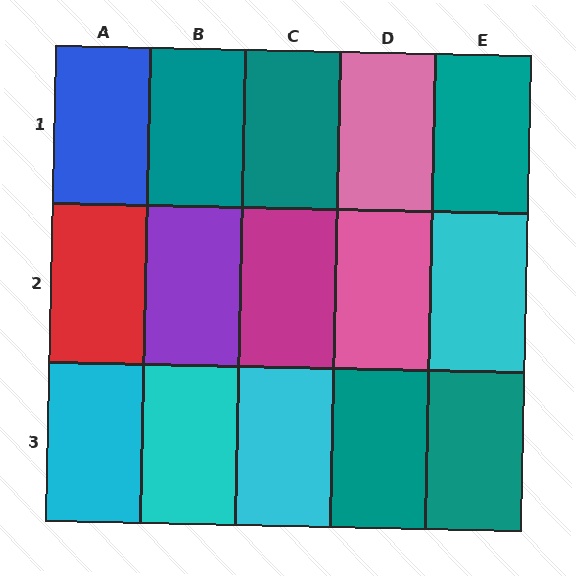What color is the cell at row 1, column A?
Blue.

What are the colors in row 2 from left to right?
Red, purple, magenta, pink, cyan.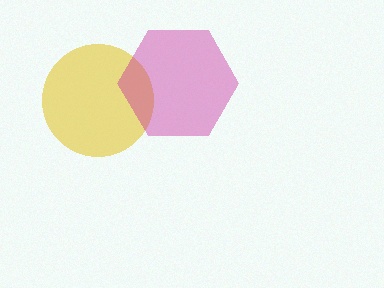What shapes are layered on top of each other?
The layered shapes are: a yellow circle, a magenta hexagon.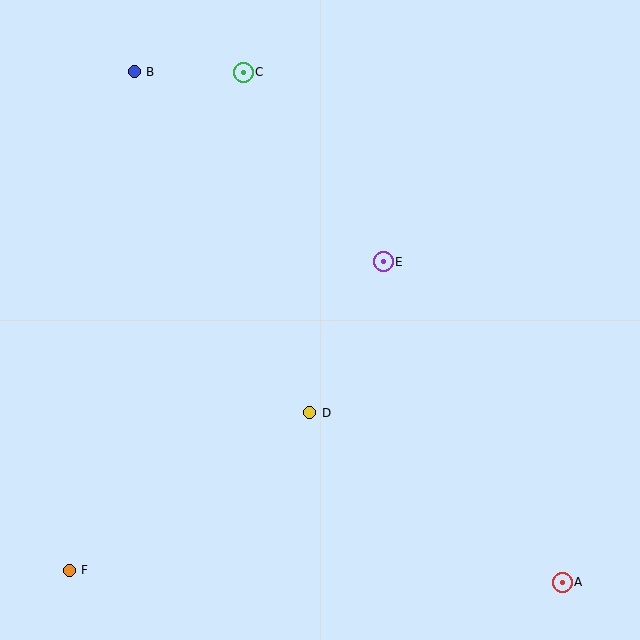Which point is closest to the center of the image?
Point E at (383, 262) is closest to the center.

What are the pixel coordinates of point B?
Point B is at (134, 72).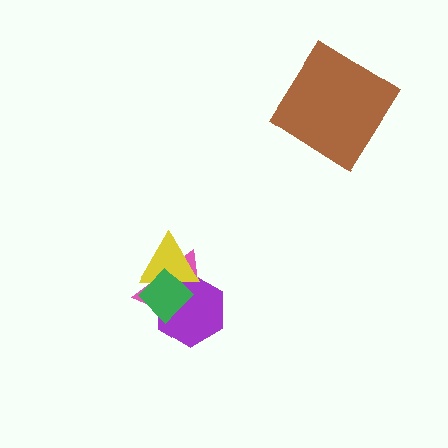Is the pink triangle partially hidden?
Yes, it is partially covered by another shape.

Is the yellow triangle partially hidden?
Yes, it is partially covered by another shape.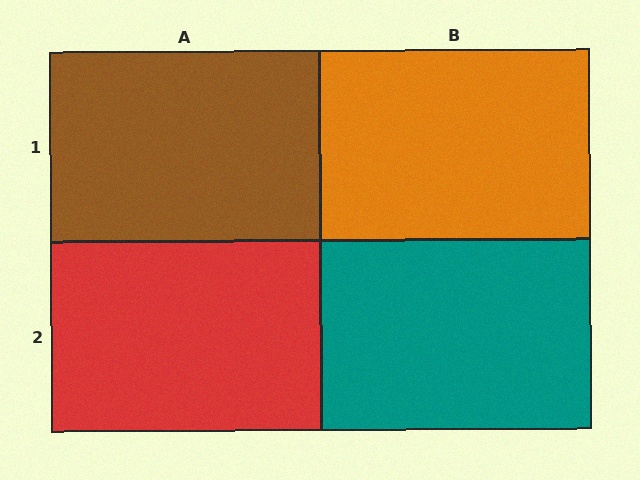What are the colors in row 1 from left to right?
Brown, orange.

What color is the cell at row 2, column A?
Red.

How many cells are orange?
1 cell is orange.